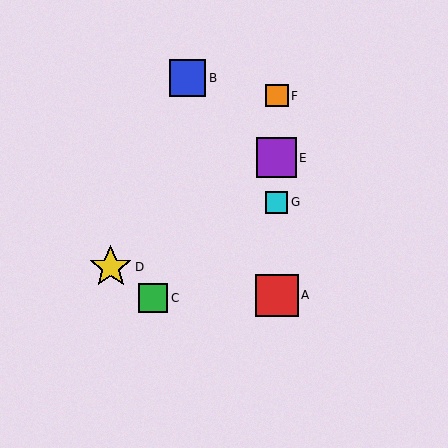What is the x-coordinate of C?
Object C is at x≈153.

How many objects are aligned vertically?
4 objects (A, E, F, G) are aligned vertically.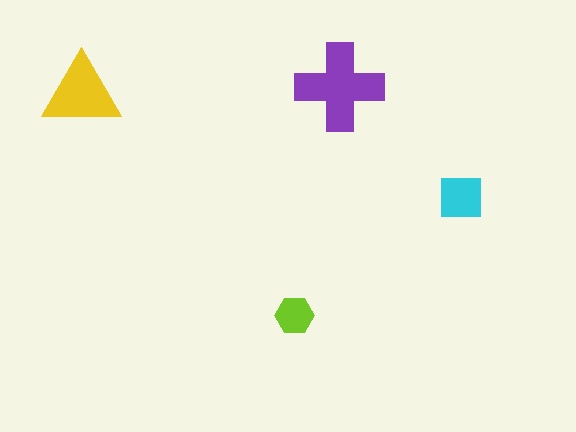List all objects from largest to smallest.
The purple cross, the yellow triangle, the cyan square, the lime hexagon.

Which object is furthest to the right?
The cyan square is rightmost.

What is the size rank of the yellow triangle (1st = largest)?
2nd.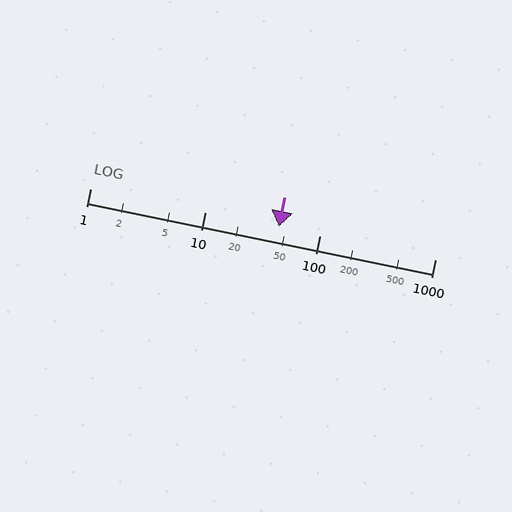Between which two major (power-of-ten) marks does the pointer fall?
The pointer is between 10 and 100.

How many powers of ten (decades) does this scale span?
The scale spans 3 decades, from 1 to 1000.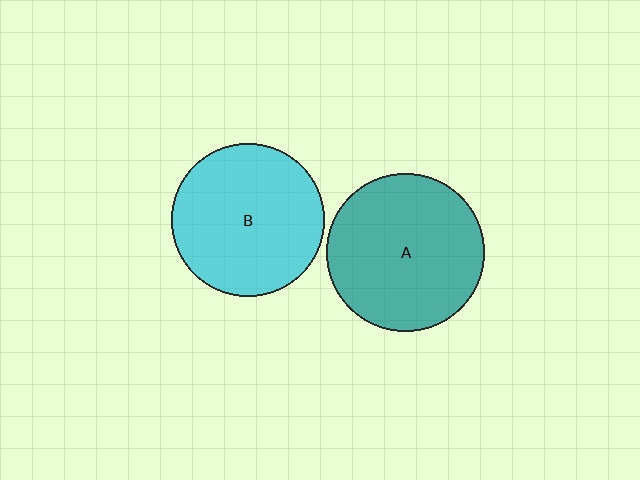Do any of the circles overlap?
No, none of the circles overlap.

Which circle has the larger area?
Circle A (teal).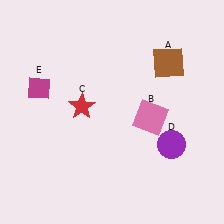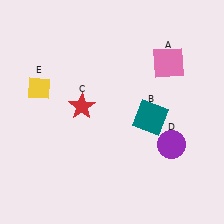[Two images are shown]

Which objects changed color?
A changed from brown to pink. B changed from pink to teal. E changed from magenta to yellow.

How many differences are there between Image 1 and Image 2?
There are 3 differences between the two images.